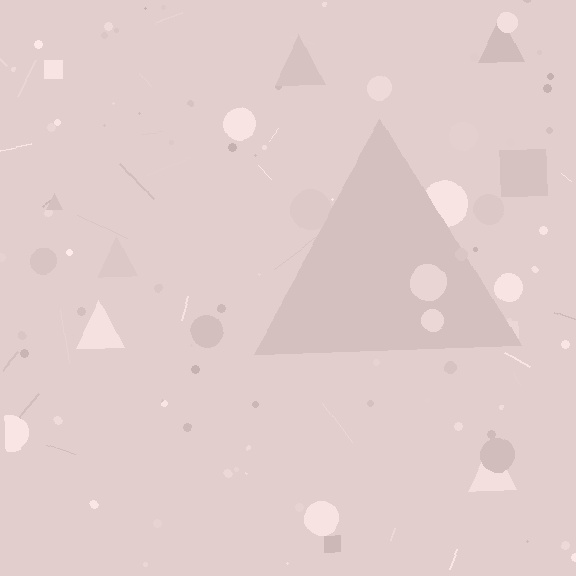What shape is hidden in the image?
A triangle is hidden in the image.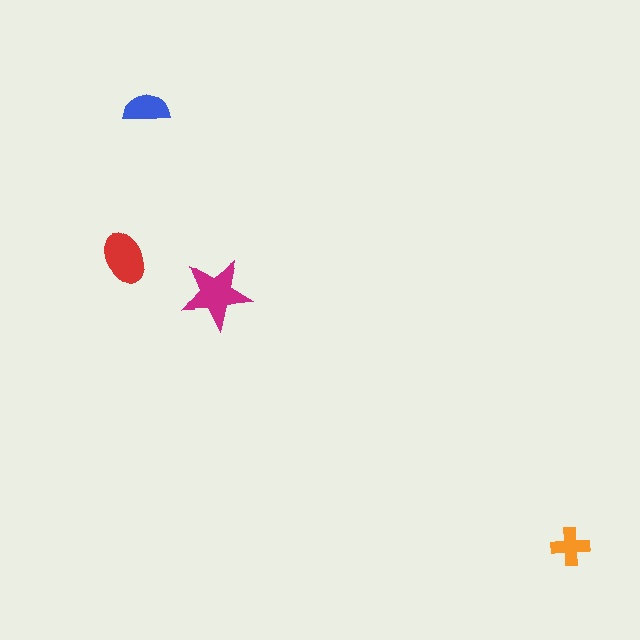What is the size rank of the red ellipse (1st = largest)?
2nd.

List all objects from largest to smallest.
The magenta star, the red ellipse, the blue semicircle, the orange cross.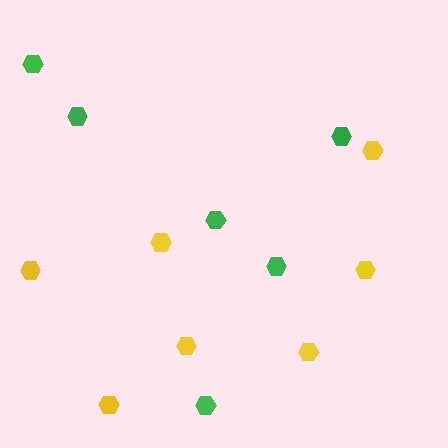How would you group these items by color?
There are 2 groups: one group of yellow hexagons (7) and one group of green hexagons (6).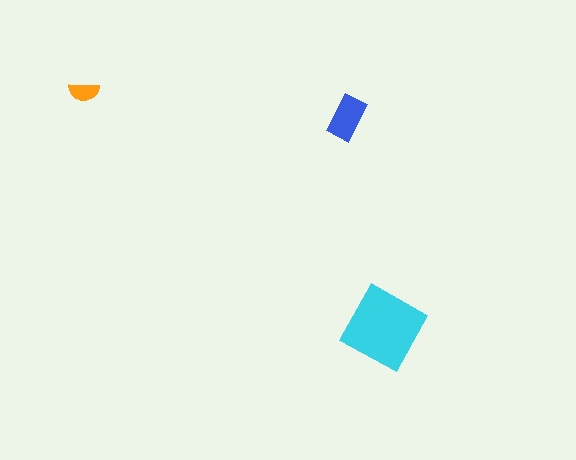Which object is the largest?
The cyan diamond.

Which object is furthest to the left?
The orange semicircle is leftmost.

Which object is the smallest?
The orange semicircle.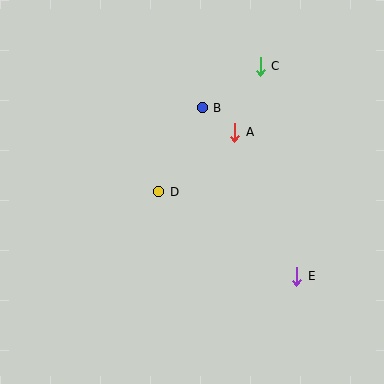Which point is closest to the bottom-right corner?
Point E is closest to the bottom-right corner.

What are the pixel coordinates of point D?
Point D is at (159, 192).